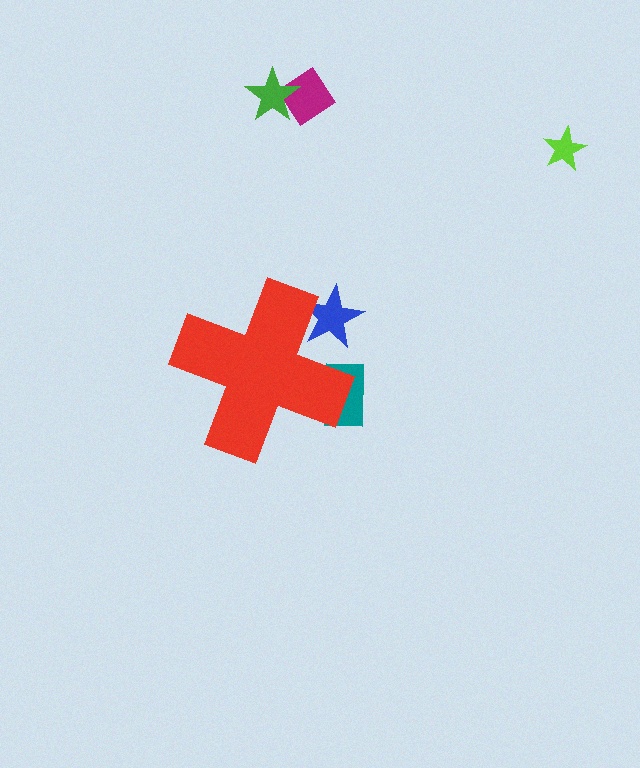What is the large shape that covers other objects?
A red cross.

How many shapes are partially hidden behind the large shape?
2 shapes are partially hidden.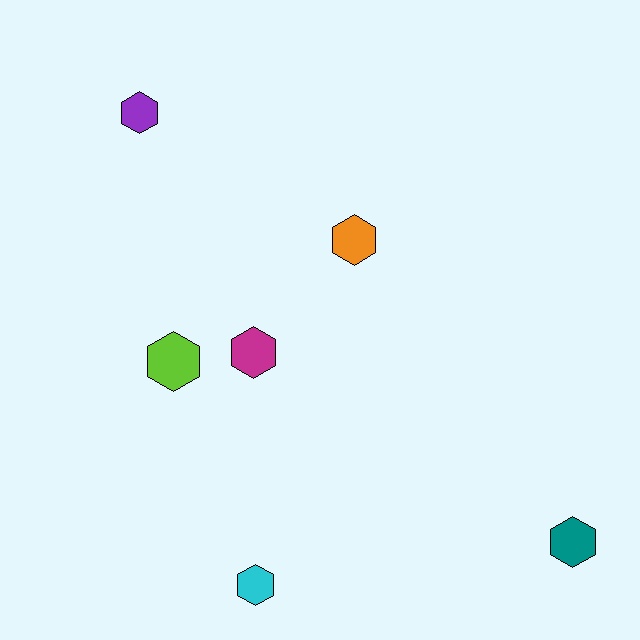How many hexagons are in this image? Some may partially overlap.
There are 6 hexagons.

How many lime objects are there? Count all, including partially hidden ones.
There is 1 lime object.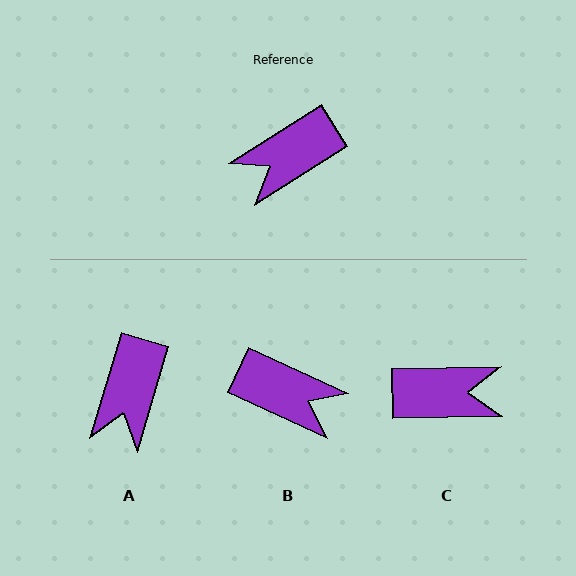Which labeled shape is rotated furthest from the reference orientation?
C, about 149 degrees away.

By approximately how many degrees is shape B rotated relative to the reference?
Approximately 123 degrees counter-clockwise.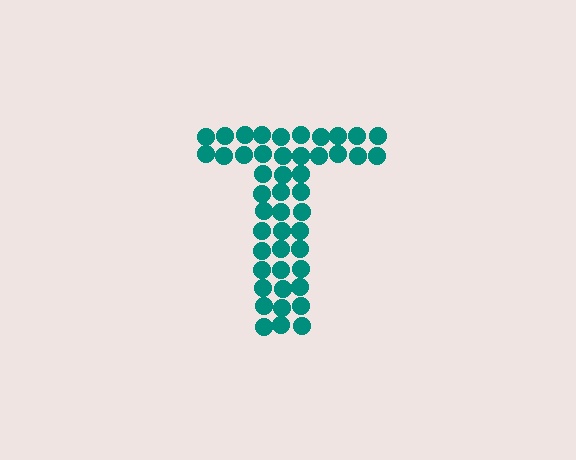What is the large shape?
The large shape is the letter T.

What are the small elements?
The small elements are circles.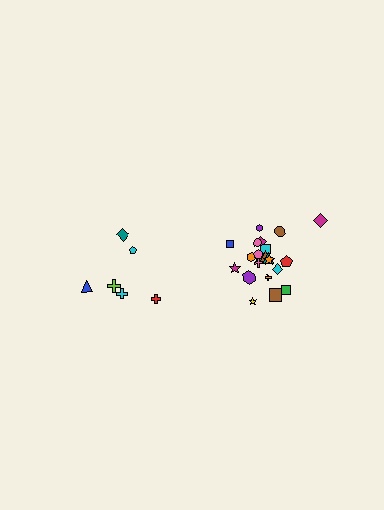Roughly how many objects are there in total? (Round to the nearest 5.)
Roughly 30 objects in total.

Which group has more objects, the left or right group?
The right group.